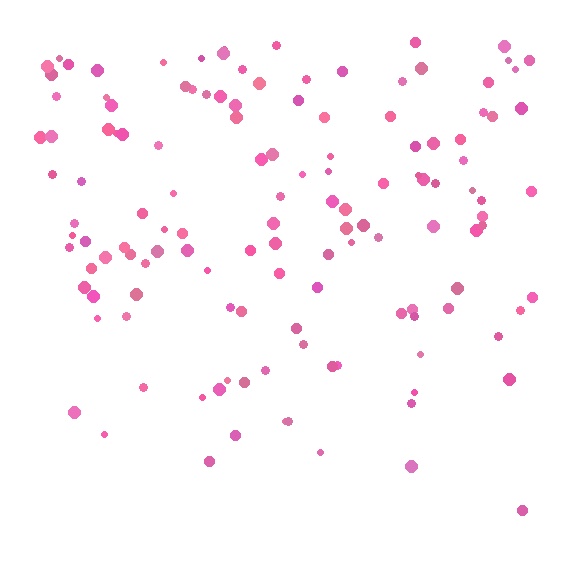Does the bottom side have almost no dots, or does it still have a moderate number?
Still a moderate number, just noticeably fewer than the top.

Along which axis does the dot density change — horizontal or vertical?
Vertical.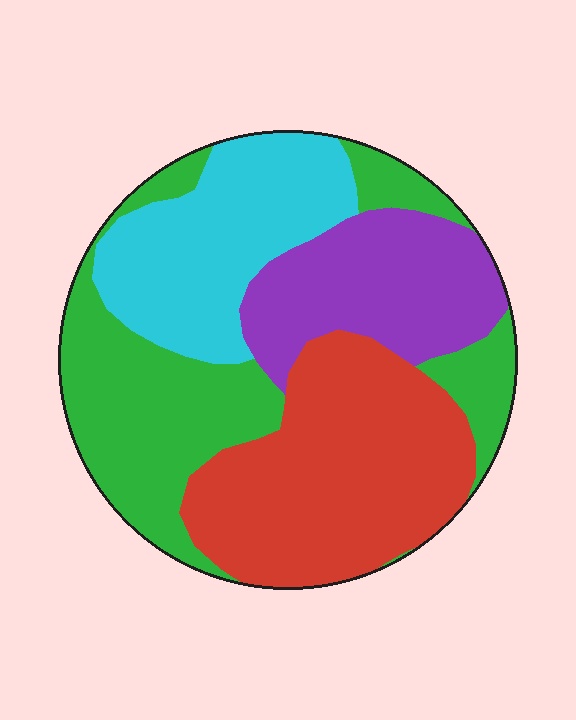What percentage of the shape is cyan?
Cyan takes up between a sixth and a third of the shape.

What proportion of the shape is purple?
Purple covers 18% of the shape.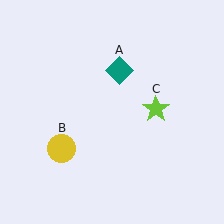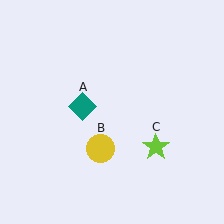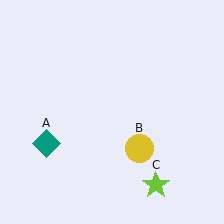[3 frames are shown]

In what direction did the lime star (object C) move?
The lime star (object C) moved down.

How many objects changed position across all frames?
3 objects changed position: teal diamond (object A), yellow circle (object B), lime star (object C).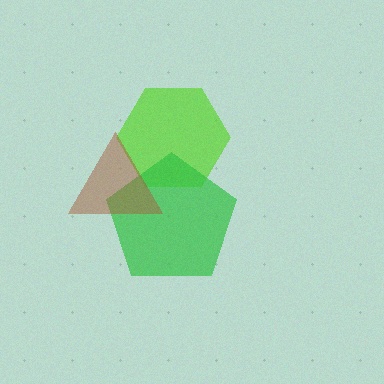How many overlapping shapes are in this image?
There are 3 overlapping shapes in the image.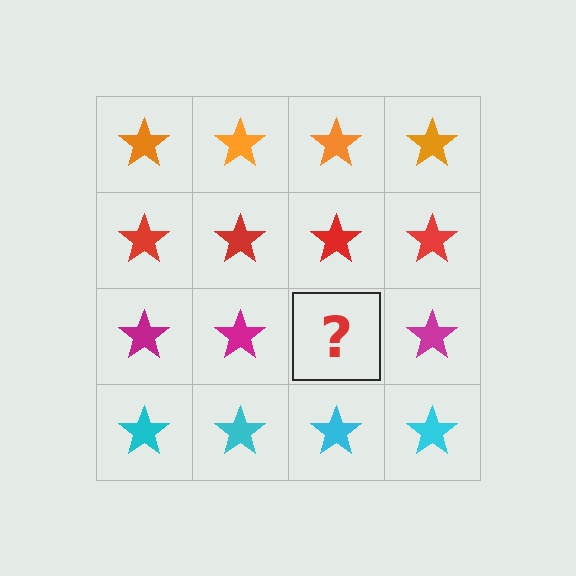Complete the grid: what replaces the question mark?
The question mark should be replaced with a magenta star.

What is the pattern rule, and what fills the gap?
The rule is that each row has a consistent color. The gap should be filled with a magenta star.